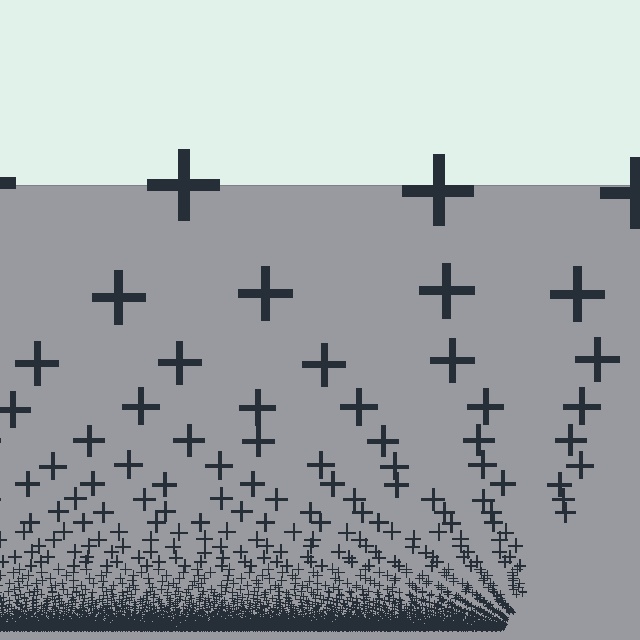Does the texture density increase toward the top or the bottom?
Density increases toward the bottom.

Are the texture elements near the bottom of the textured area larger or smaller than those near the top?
Smaller. The gradient is inverted — elements near the bottom are smaller and denser.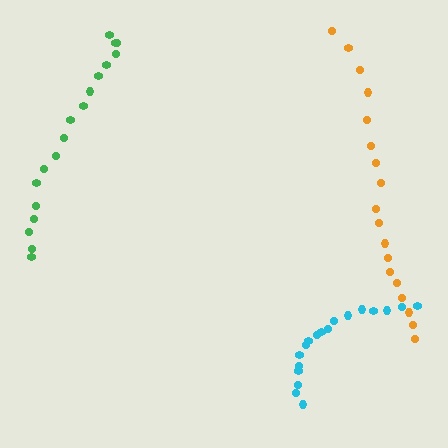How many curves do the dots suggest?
There are 3 distinct paths.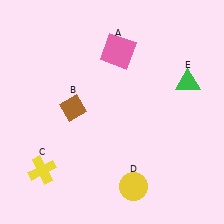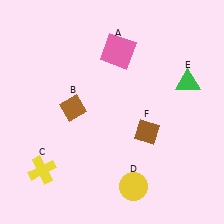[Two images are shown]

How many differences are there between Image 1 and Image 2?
There is 1 difference between the two images.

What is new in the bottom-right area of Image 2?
A brown diamond (F) was added in the bottom-right area of Image 2.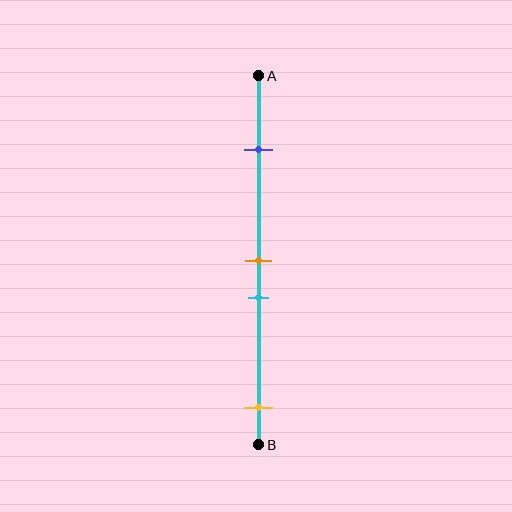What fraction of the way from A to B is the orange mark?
The orange mark is approximately 50% (0.5) of the way from A to B.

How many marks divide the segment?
There are 4 marks dividing the segment.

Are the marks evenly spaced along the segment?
No, the marks are not evenly spaced.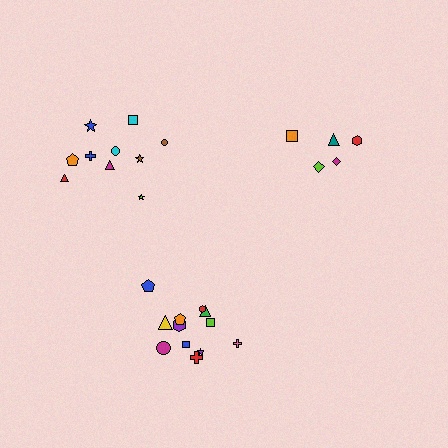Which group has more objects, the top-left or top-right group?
The top-left group.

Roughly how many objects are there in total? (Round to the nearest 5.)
Roughly 25 objects in total.